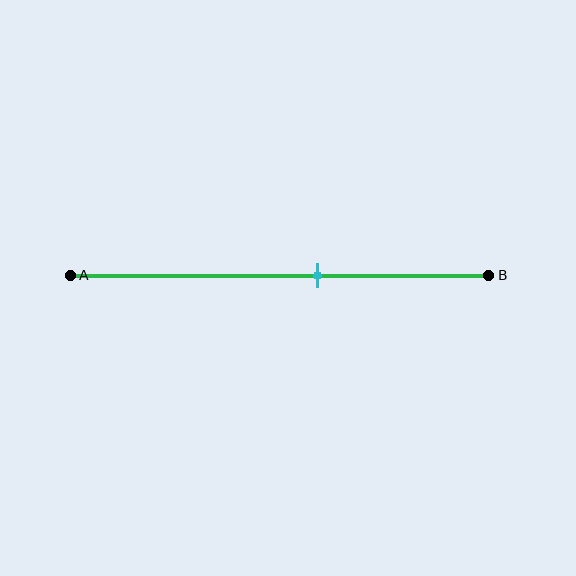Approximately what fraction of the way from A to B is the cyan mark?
The cyan mark is approximately 60% of the way from A to B.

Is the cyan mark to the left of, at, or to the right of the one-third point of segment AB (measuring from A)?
The cyan mark is to the right of the one-third point of segment AB.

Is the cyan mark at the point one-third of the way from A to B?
No, the mark is at about 60% from A, not at the 33% one-third point.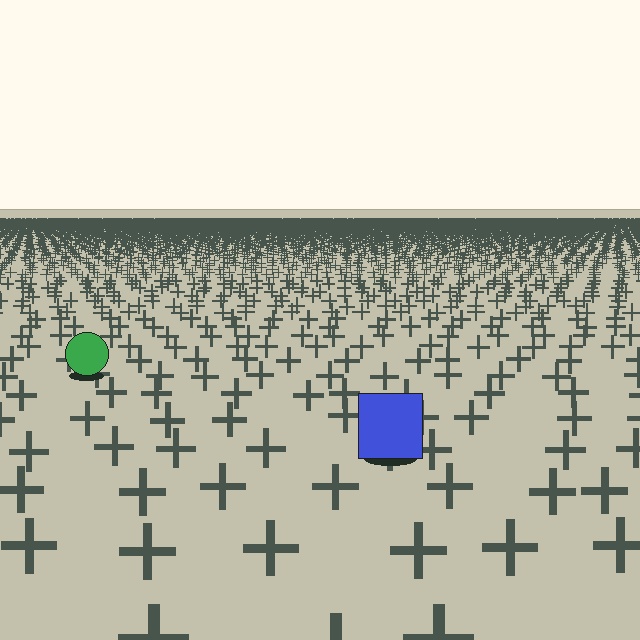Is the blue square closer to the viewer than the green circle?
Yes. The blue square is closer — you can tell from the texture gradient: the ground texture is coarser near it.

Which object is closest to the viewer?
The blue square is closest. The texture marks near it are larger and more spread out.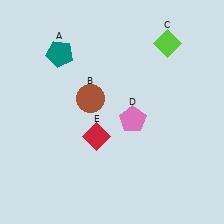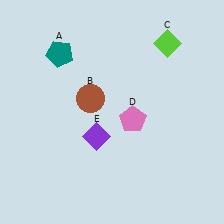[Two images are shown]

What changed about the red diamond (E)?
In Image 1, E is red. In Image 2, it changed to purple.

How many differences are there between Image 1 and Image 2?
There is 1 difference between the two images.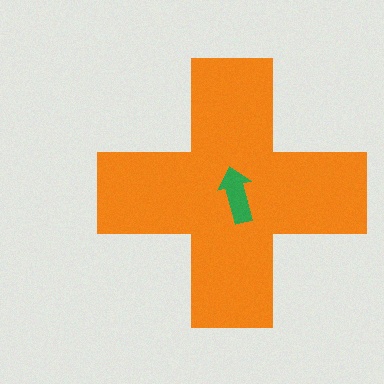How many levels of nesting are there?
2.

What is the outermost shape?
The orange cross.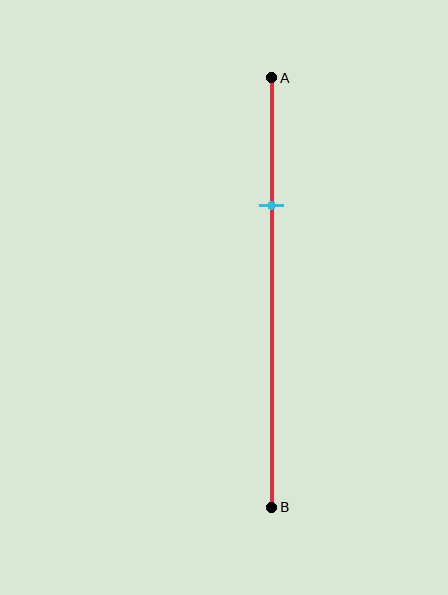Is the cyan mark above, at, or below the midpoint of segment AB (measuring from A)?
The cyan mark is above the midpoint of segment AB.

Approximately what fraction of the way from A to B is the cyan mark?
The cyan mark is approximately 30% of the way from A to B.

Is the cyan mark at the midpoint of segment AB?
No, the mark is at about 30% from A, not at the 50% midpoint.